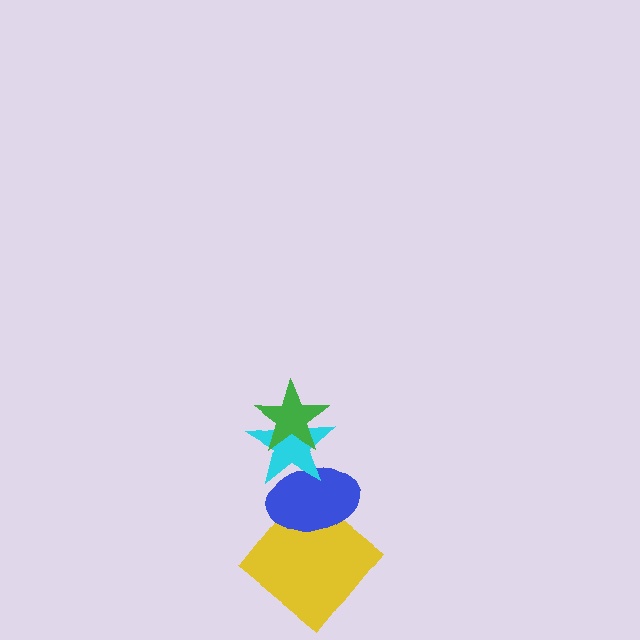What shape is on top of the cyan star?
The green star is on top of the cyan star.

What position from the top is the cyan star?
The cyan star is 2nd from the top.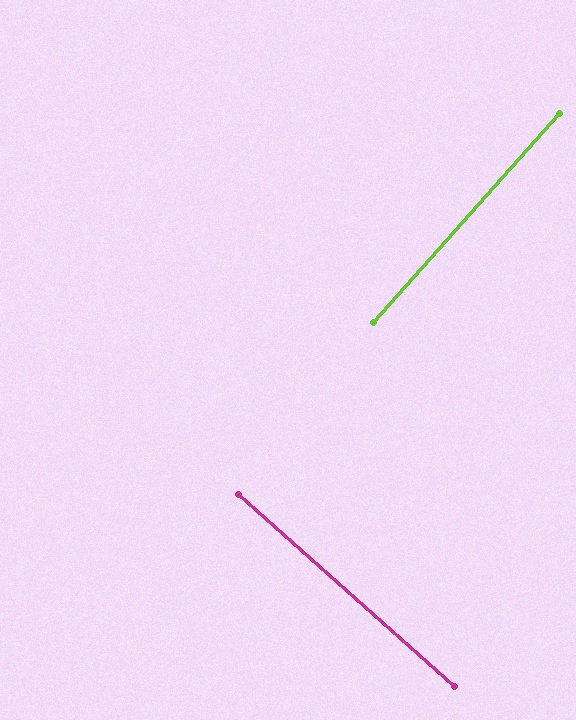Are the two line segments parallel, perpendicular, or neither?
Perpendicular — they meet at approximately 90°.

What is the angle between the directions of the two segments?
Approximately 90 degrees.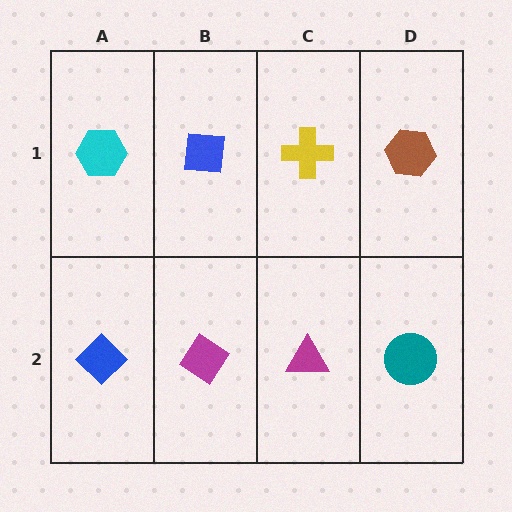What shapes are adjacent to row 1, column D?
A teal circle (row 2, column D), a yellow cross (row 1, column C).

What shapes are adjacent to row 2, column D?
A brown hexagon (row 1, column D), a magenta triangle (row 2, column C).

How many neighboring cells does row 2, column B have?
3.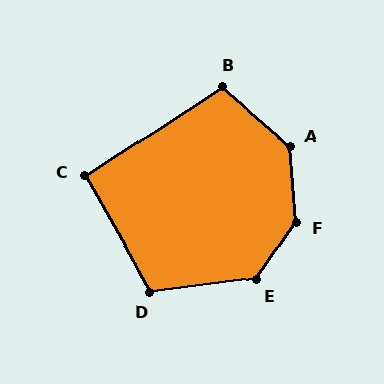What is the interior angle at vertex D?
Approximately 112 degrees (obtuse).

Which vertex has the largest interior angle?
F, at approximately 141 degrees.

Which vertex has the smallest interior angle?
C, at approximately 93 degrees.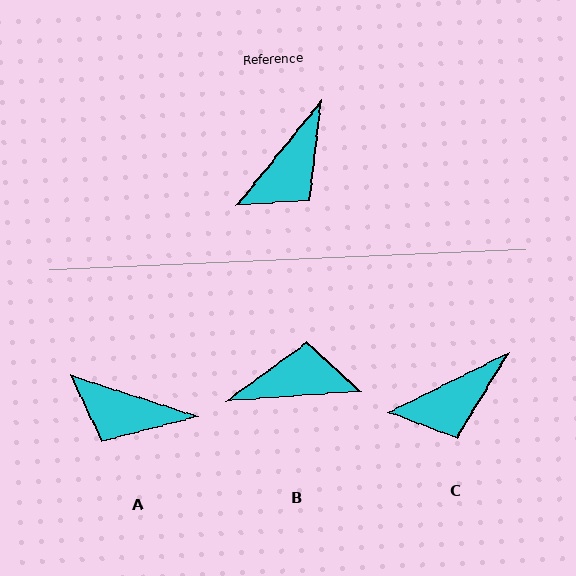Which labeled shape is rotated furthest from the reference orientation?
B, about 133 degrees away.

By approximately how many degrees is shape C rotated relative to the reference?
Approximately 25 degrees clockwise.